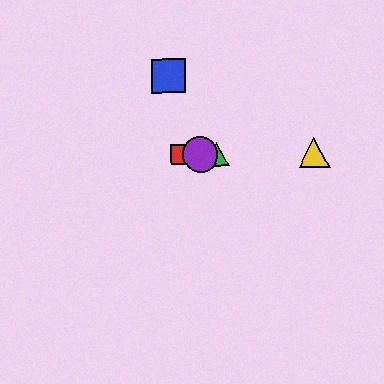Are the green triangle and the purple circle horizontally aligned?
Yes, both are at y≈154.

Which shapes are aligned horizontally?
The red square, the green triangle, the yellow triangle, the purple circle are aligned horizontally.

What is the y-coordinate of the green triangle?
The green triangle is at y≈154.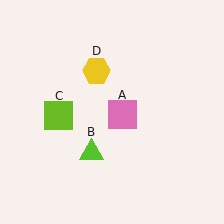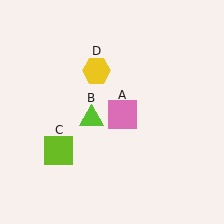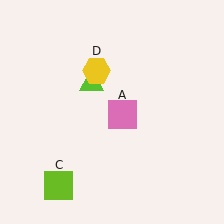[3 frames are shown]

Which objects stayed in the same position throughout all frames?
Pink square (object A) and yellow hexagon (object D) remained stationary.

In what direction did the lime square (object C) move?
The lime square (object C) moved down.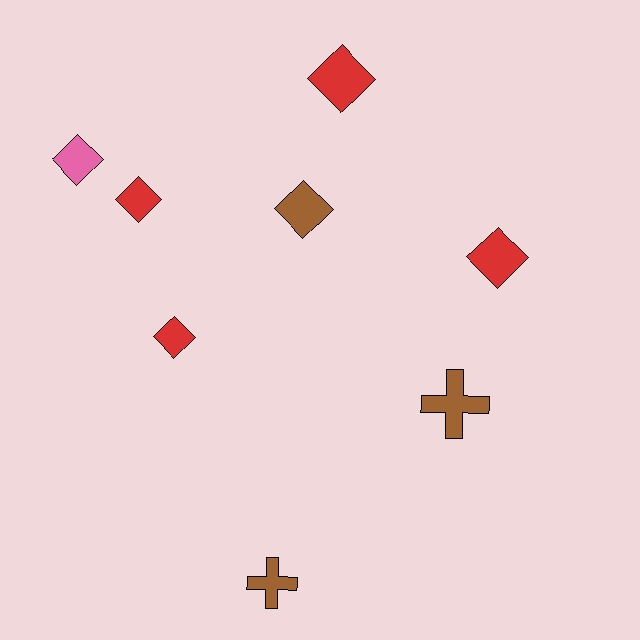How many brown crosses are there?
There are 2 brown crosses.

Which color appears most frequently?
Red, with 4 objects.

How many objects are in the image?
There are 8 objects.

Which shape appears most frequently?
Diamond, with 6 objects.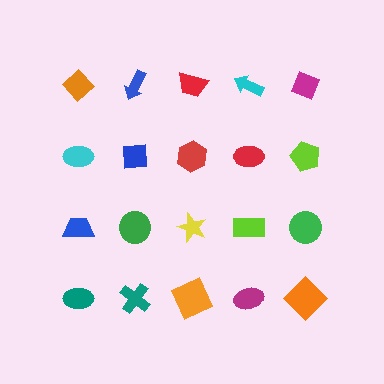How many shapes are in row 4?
5 shapes.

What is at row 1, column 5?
A magenta diamond.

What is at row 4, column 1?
A teal ellipse.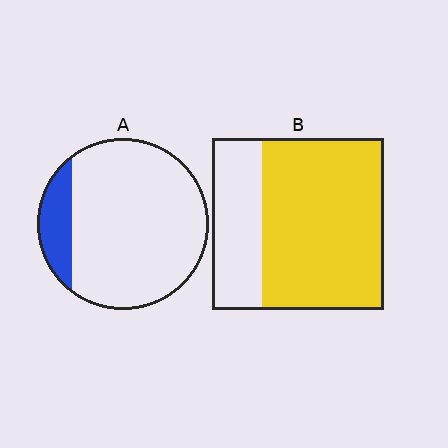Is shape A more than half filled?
No.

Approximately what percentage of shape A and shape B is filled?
A is approximately 15% and B is approximately 70%.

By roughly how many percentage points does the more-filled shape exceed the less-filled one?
By roughly 55 percentage points (B over A).